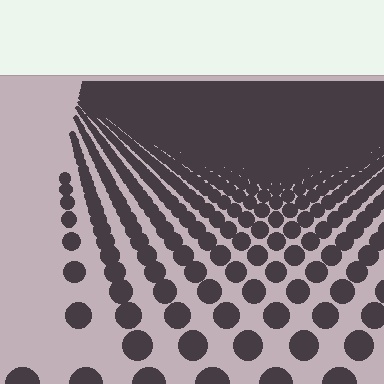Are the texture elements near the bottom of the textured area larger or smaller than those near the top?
Larger. Near the bottom, elements are closer to the viewer and appear at a bigger on-screen size.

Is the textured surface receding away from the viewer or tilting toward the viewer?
The surface is receding away from the viewer. Texture elements get smaller and denser toward the top.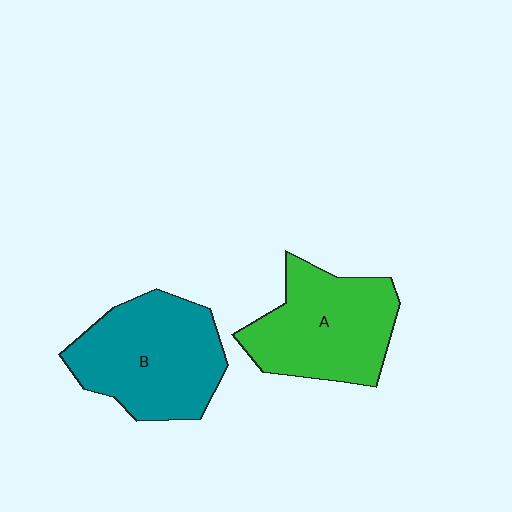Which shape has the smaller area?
Shape A (green).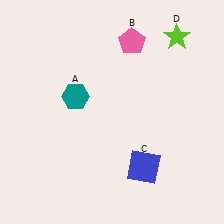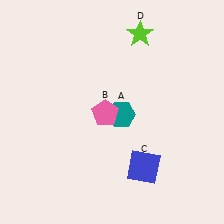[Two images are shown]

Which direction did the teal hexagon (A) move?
The teal hexagon (A) moved right.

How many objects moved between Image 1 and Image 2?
3 objects moved between the two images.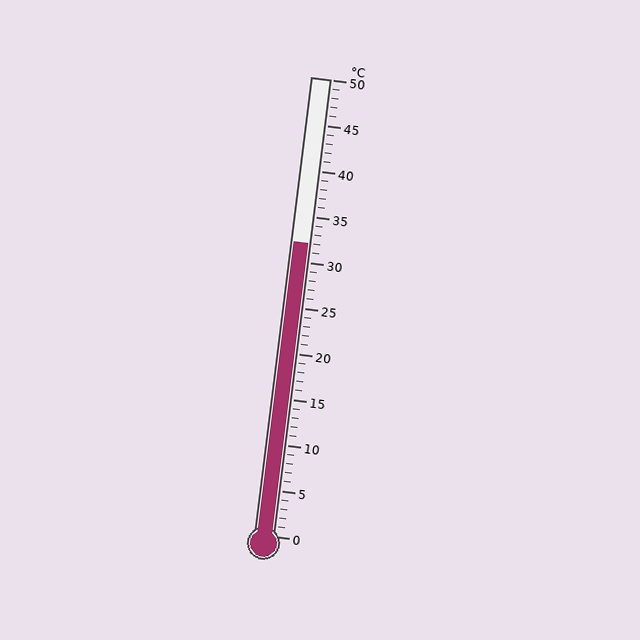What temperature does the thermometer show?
The thermometer shows approximately 32°C.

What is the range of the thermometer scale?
The thermometer scale ranges from 0°C to 50°C.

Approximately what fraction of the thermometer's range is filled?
The thermometer is filled to approximately 65% of its range.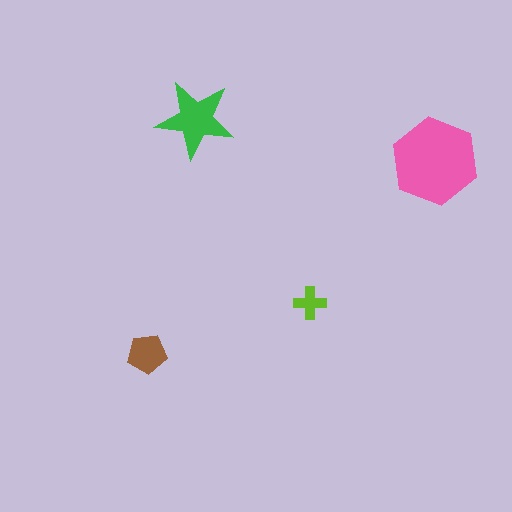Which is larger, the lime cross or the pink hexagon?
The pink hexagon.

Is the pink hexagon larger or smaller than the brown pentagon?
Larger.